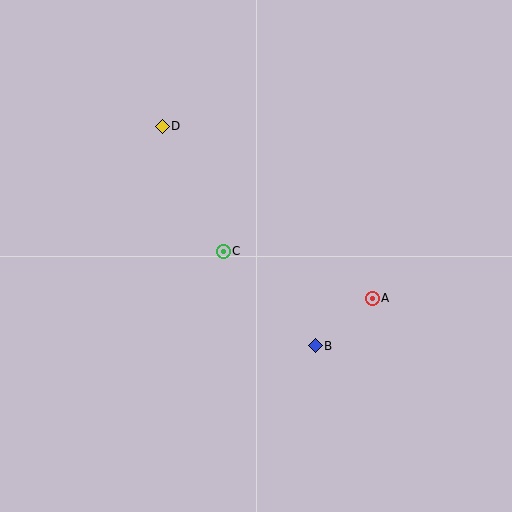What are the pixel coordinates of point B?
Point B is at (315, 346).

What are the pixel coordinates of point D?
Point D is at (162, 126).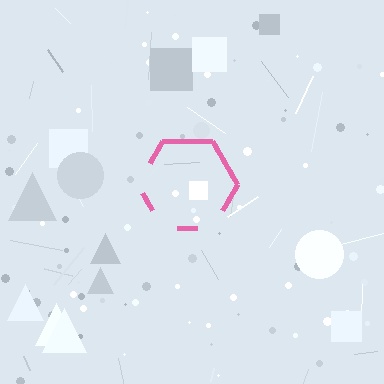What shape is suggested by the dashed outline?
The dashed outline suggests a hexagon.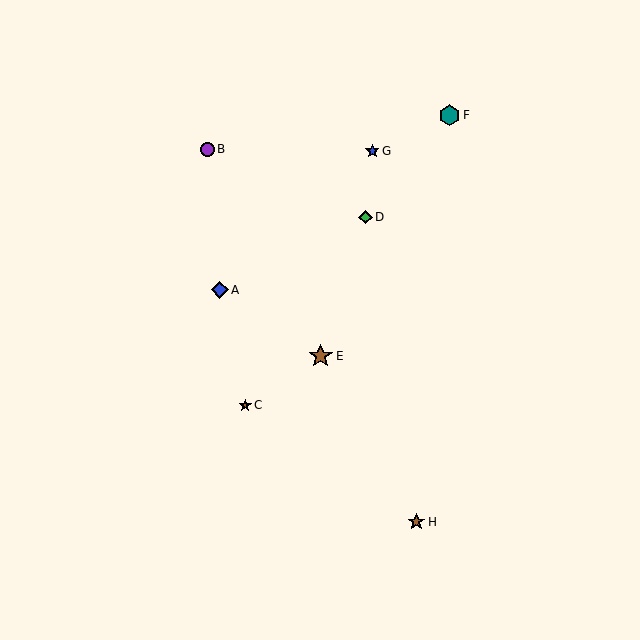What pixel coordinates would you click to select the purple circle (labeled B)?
Click at (208, 149) to select the purple circle B.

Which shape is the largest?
The brown star (labeled E) is the largest.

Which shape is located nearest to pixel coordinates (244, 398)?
The brown star (labeled C) at (245, 405) is nearest to that location.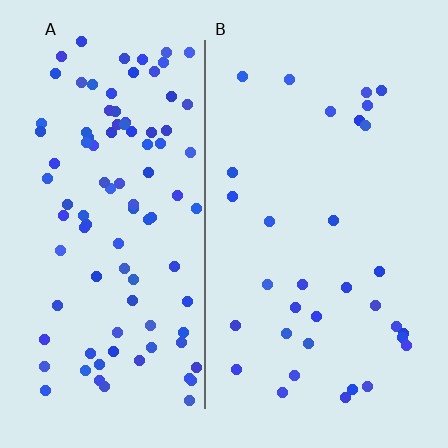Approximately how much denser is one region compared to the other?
Approximately 3.0× — region A over region B.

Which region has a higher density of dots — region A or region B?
A (the left).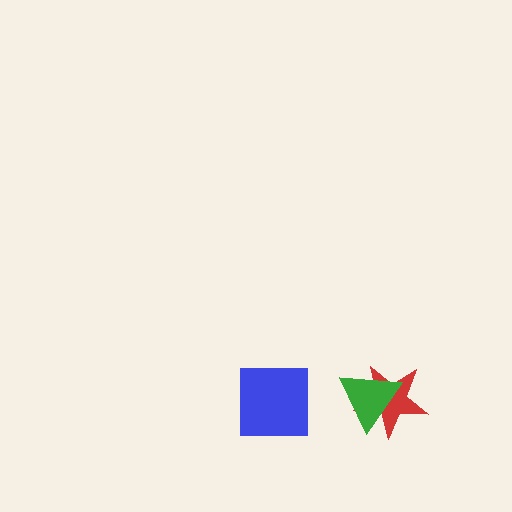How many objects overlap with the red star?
1 object overlaps with the red star.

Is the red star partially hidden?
Yes, it is partially covered by another shape.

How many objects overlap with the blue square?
0 objects overlap with the blue square.